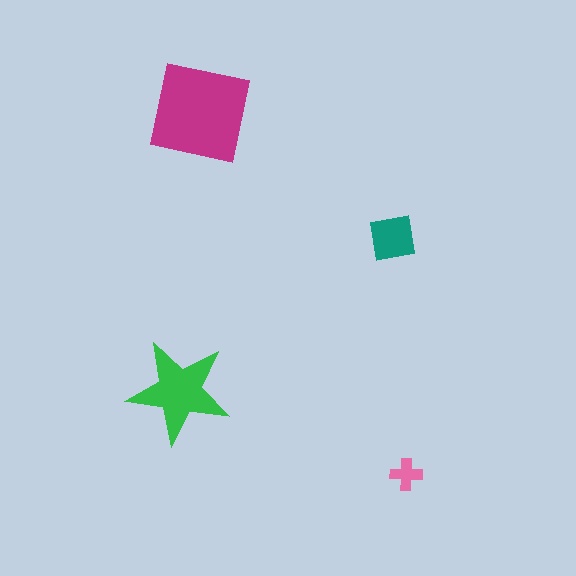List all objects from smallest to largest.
The pink cross, the teal square, the green star, the magenta square.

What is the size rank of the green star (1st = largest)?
2nd.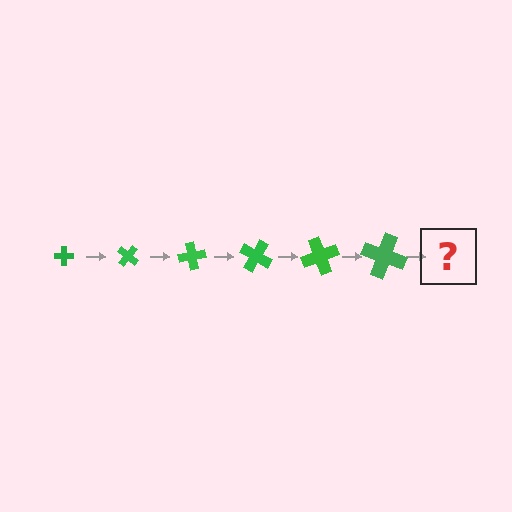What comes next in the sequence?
The next element should be a cross, larger than the previous one and rotated 240 degrees from the start.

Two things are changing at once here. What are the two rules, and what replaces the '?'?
The two rules are that the cross grows larger each step and it rotates 40 degrees each step. The '?' should be a cross, larger than the previous one and rotated 240 degrees from the start.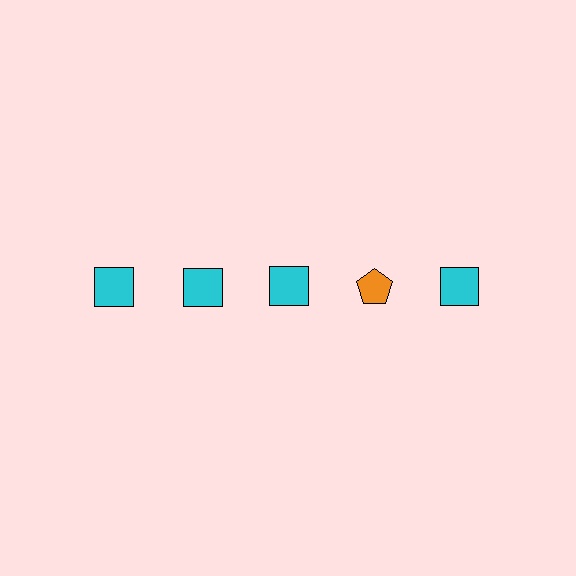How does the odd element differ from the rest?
It differs in both color (orange instead of cyan) and shape (pentagon instead of square).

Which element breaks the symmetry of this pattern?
The orange pentagon in the top row, second from right column breaks the symmetry. All other shapes are cyan squares.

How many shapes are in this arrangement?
There are 5 shapes arranged in a grid pattern.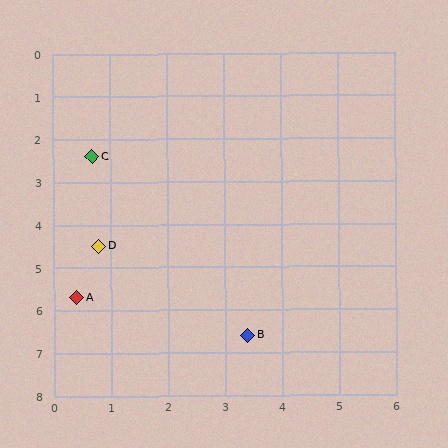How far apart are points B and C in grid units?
Points B and C are about 5.0 grid units apart.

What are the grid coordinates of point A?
Point A is at approximately (0.4, 5.7).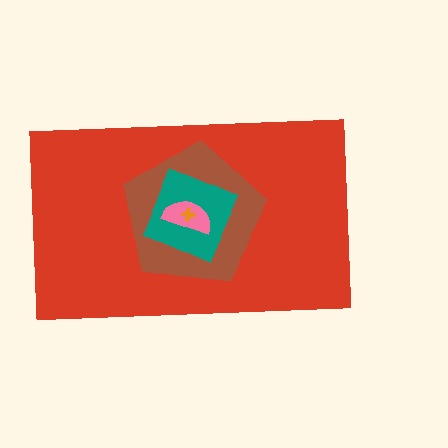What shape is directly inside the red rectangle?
The brown pentagon.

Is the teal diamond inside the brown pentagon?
Yes.